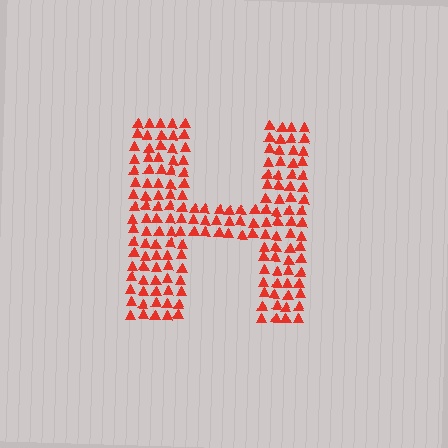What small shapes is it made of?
It is made of small triangles.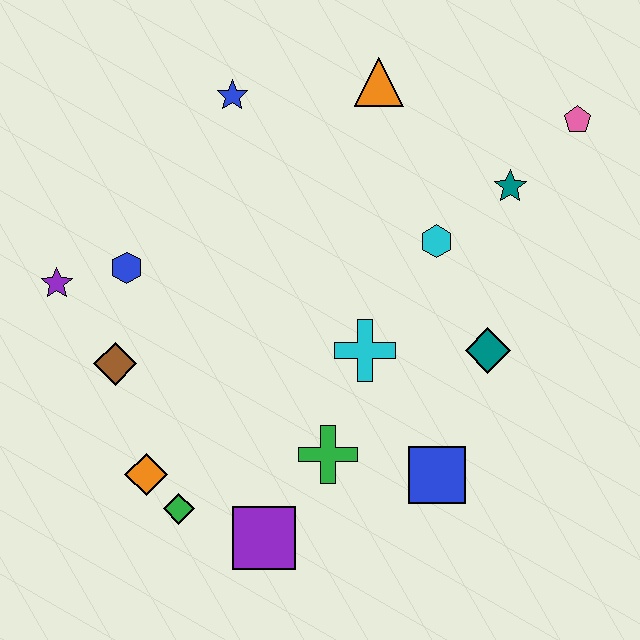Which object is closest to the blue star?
The orange triangle is closest to the blue star.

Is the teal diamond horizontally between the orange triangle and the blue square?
No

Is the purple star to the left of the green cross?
Yes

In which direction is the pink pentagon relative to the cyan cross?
The pink pentagon is above the cyan cross.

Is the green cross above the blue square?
Yes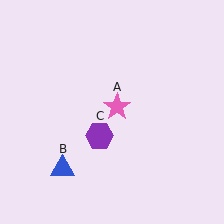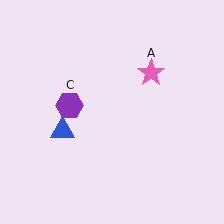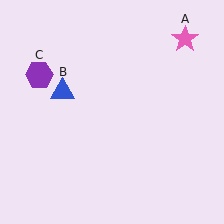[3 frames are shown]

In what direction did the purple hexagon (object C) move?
The purple hexagon (object C) moved up and to the left.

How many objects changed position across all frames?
3 objects changed position: pink star (object A), blue triangle (object B), purple hexagon (object C).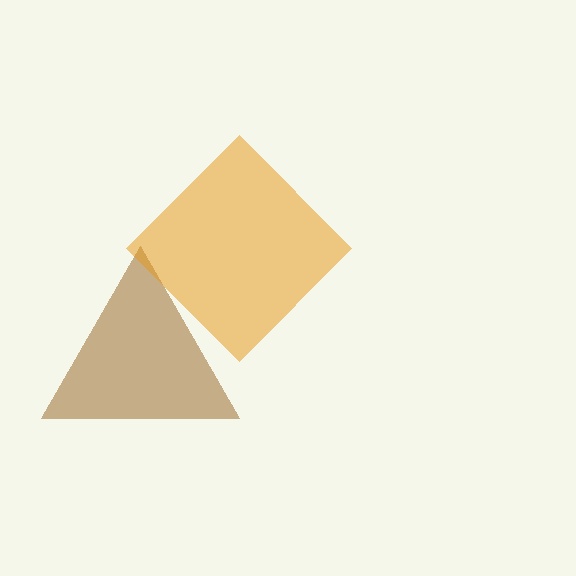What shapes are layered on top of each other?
The layered shapes are: a brown triangle, an orange diamond.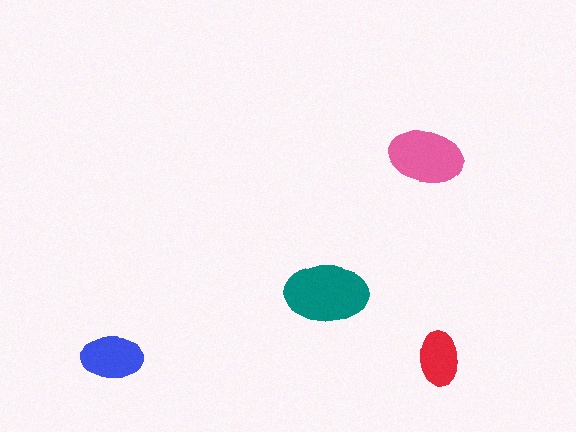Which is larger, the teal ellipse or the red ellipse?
The teal one.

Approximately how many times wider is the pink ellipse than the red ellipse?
About 1.5 times wider.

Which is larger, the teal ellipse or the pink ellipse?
The teal one.